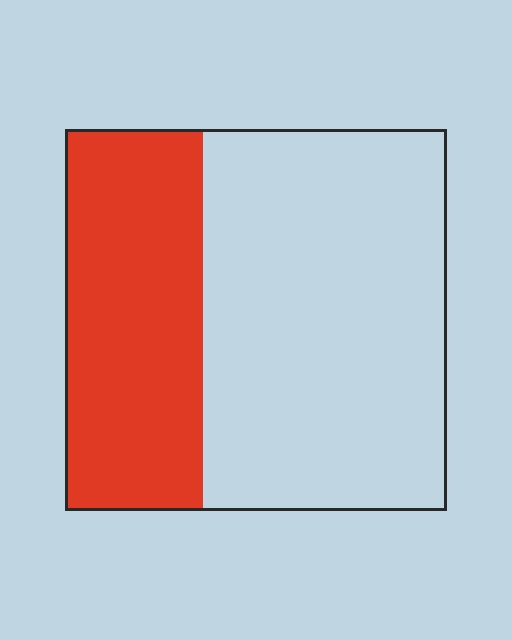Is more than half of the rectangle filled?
No.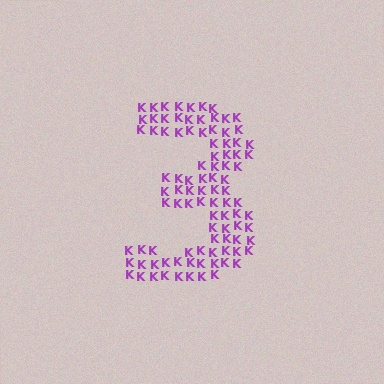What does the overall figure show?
The overall figure shows the digit 3.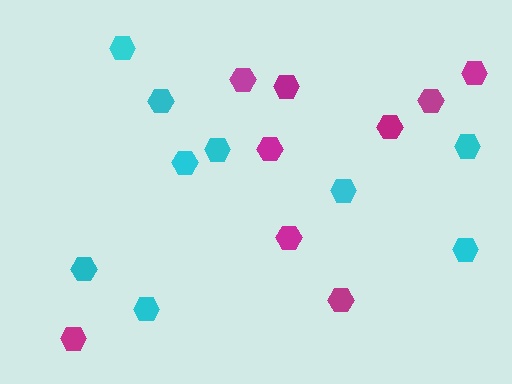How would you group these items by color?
There are 2 groups: one group of cyan hexagons (9) and one group of magenta hexagons (9).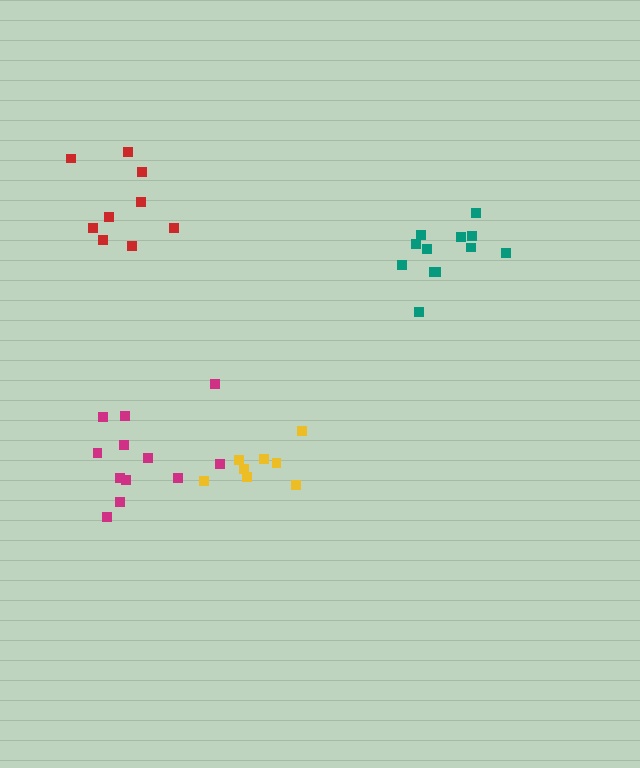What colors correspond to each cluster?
The clusters are colored: yellow, teal, red, magenta.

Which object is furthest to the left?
The magenta cluster is leftmost.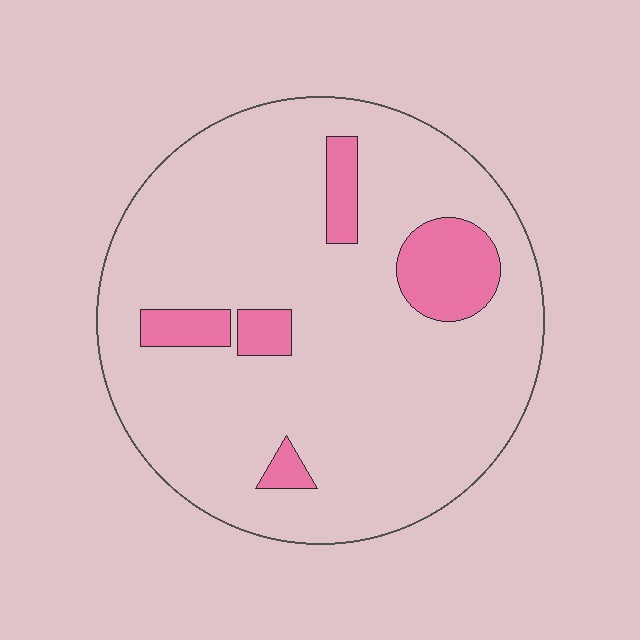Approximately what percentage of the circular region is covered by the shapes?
Approximately 15%.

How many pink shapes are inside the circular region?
5.